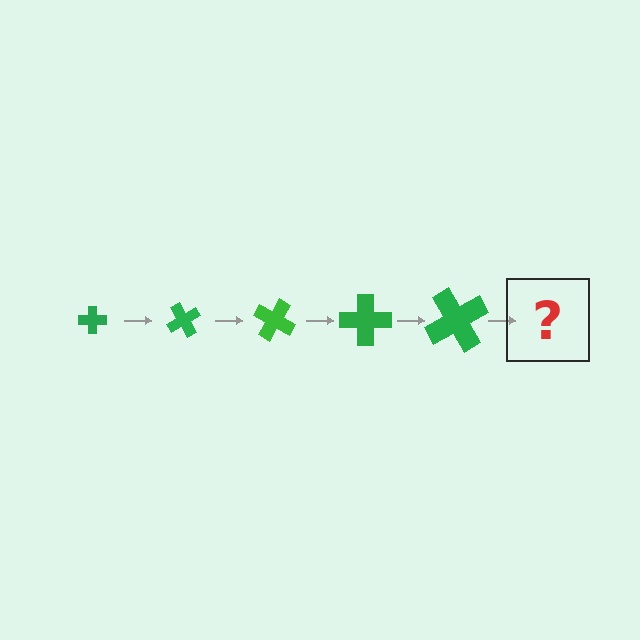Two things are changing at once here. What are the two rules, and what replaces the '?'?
The two rules are that the cross grows larger each step and it rotates 60 degrees each step. The '?' should be a cross, larger than the previous one and rotated 300 degrees from the start.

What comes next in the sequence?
The next element should be a cross, larger than the previous one and rotated 300 degrees from the start.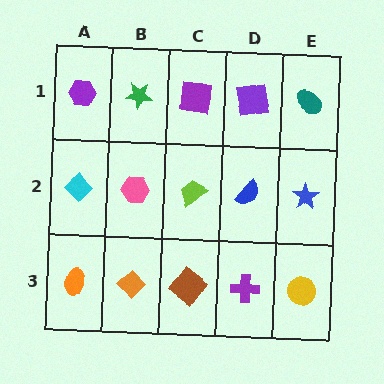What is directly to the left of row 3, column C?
An orange diamond.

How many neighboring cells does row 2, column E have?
3.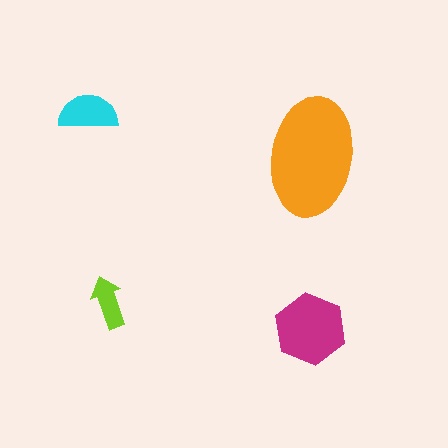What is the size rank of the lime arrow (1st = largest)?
4th.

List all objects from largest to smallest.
The orange ellipse, the magenta hexagon, the cyan semicircle, the lime arrow.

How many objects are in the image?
There are 4 objects in the image.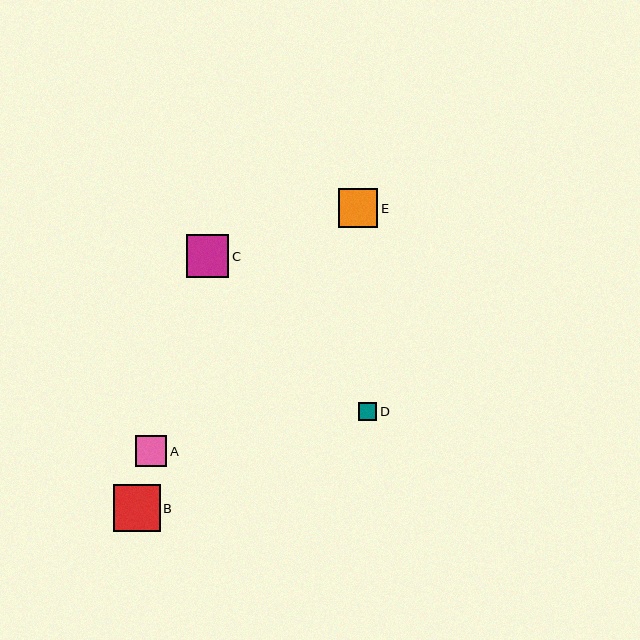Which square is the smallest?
Square D is the smallest with a size of approximately 18 pixels.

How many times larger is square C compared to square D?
Square C is approximately 2.4 times the size of square D.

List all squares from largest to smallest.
From largest to smallest: B, C, E, A, D.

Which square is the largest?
Square B is the largest with a size of approximately 47 pixels.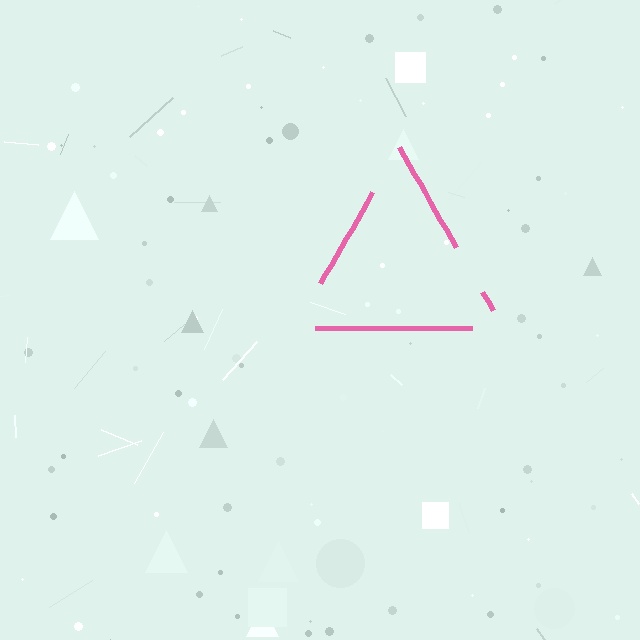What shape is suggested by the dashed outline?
The dashed outline suggests a triangle.